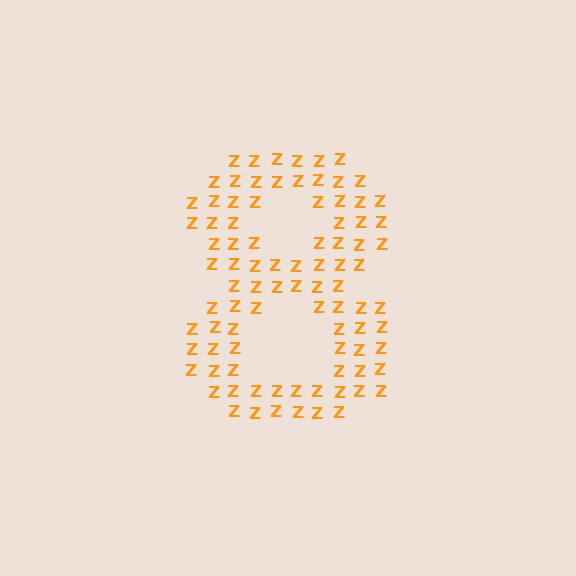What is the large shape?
The large shape is the digit 8.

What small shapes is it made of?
It is made of small letter Z's.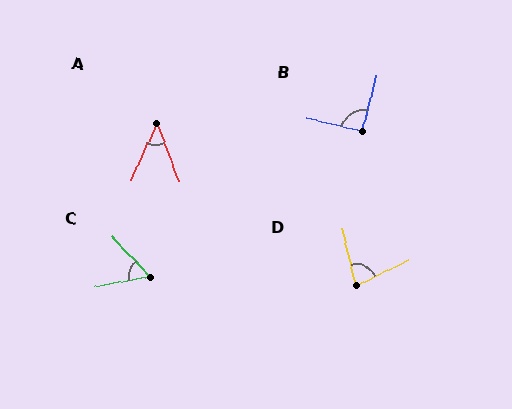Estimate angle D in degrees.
Approximately 76 degrees.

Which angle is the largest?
B, at approximately 91 degrees.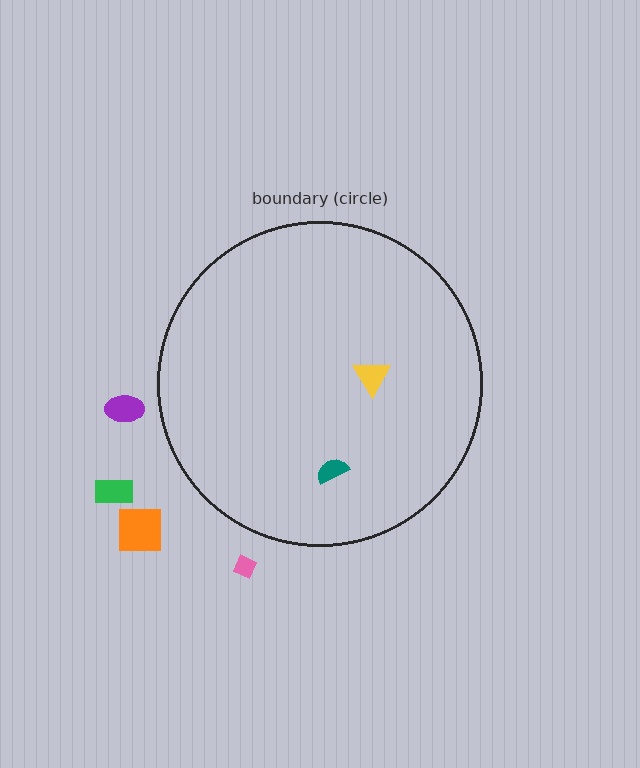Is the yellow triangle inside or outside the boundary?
Inside.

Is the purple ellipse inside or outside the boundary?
Outside.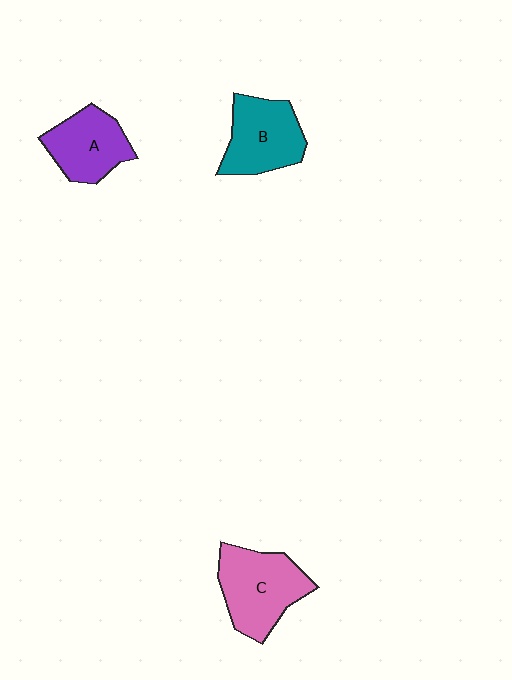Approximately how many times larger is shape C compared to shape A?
Approximately 1.3 times.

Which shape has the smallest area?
Shape A (purple).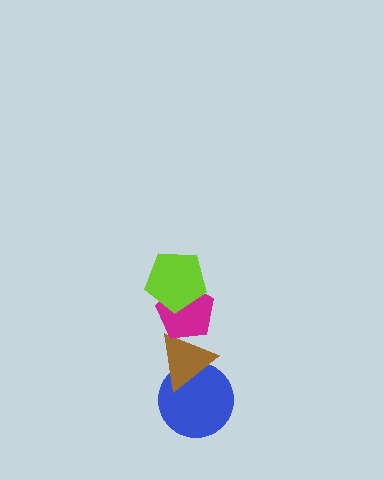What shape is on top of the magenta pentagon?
The lime pentagon is on top of the magenta pentagon.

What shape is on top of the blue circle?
The brown triangle is on top of the blue circle.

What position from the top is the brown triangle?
The brown triangle is 3rd from the top.